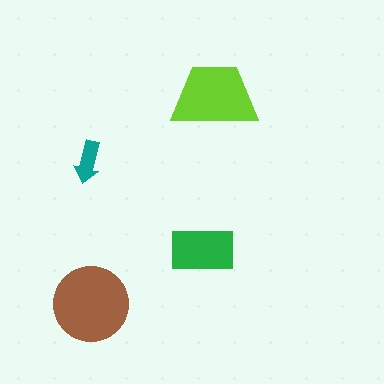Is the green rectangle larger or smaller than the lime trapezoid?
Smaller.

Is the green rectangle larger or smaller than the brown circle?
Smaller.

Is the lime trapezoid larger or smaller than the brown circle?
Smaller.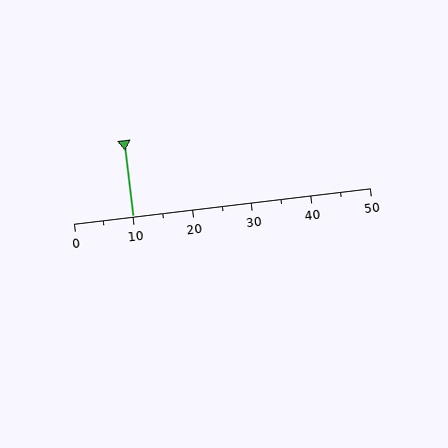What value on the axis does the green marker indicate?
The marker indicates approximately 10.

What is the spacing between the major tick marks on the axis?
The major ticks are spaced 10 apart.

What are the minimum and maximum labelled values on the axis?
The axis runs from 0 to 50.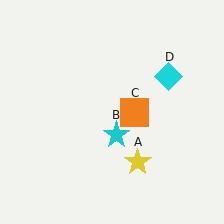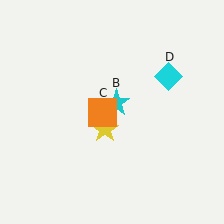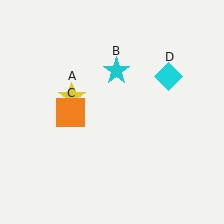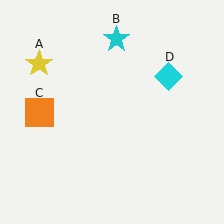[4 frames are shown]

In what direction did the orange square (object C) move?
The orange square (object C) moved left.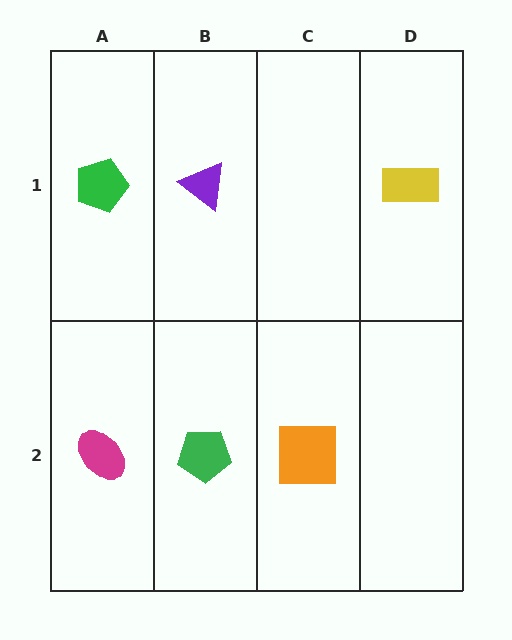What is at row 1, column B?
A purple triangle.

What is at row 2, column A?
A magenta ellipse.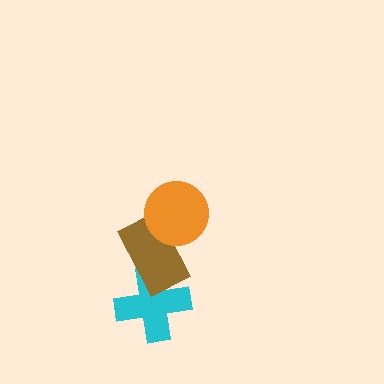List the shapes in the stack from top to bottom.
From top to bottom: the orange circle, the brown rectangle, the cyan cross.